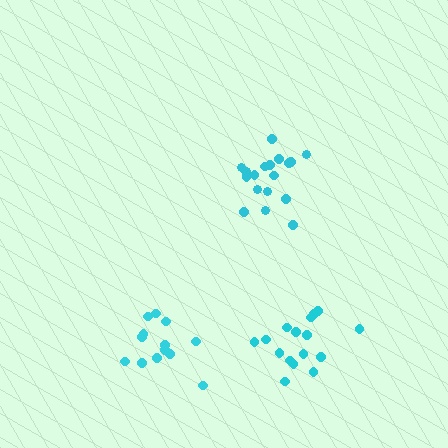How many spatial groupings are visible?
There are 3 spatial groupings.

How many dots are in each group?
Group 1: 13 dots, Group 2: 16 dots, Group 3: 19 dots (48 total).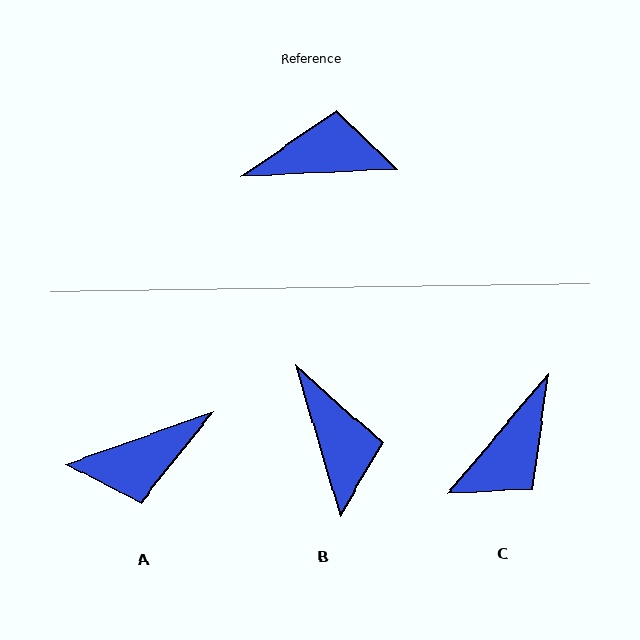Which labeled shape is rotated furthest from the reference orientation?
A, about 163 degrees away.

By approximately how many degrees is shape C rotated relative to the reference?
Approximately 133 degrees clockwise.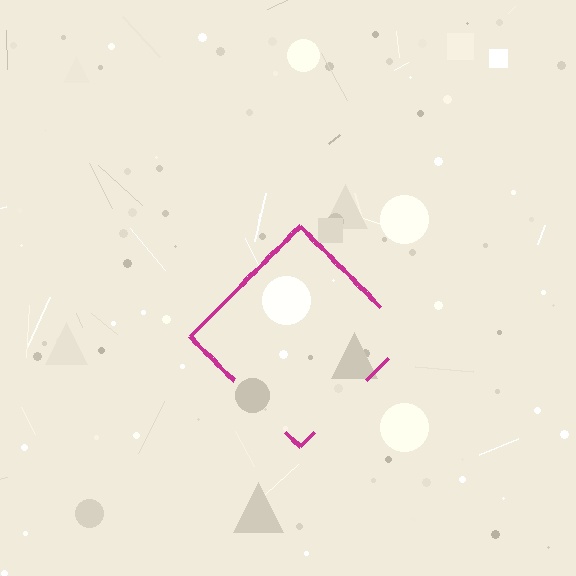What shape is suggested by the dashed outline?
The dashed outline suggests a diamond.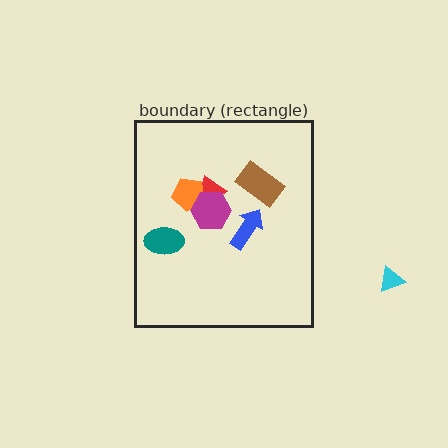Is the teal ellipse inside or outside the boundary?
Inside.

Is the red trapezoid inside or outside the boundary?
Inside.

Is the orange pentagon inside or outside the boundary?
Inside.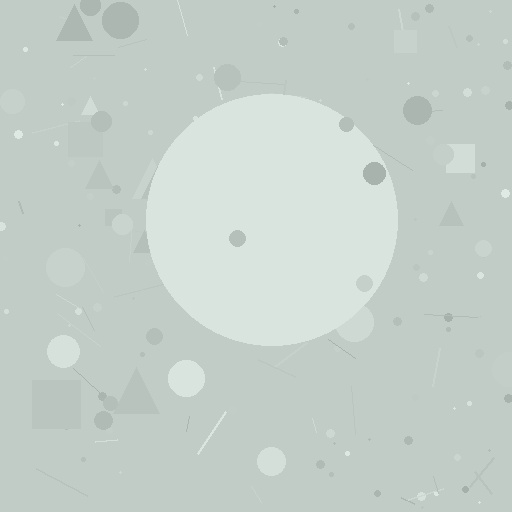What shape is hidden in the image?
A circle is hidden in the image.